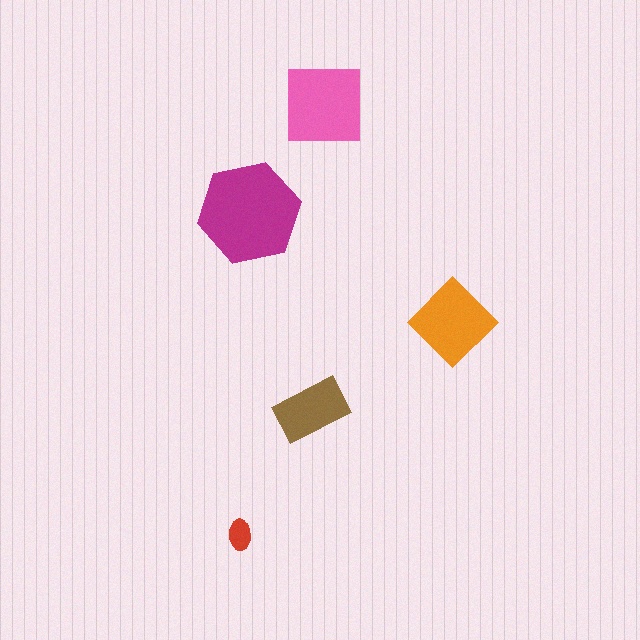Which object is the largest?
The magenta hexagon.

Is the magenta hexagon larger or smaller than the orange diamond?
Larger.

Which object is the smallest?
The red ellipse.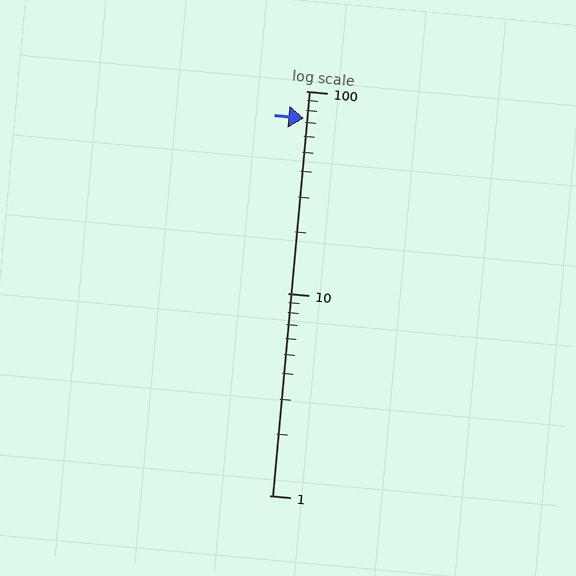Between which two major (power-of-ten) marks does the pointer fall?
The pointer is between 10 and 100.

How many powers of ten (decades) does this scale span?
The scale spans 2 decades, from 1 to 100.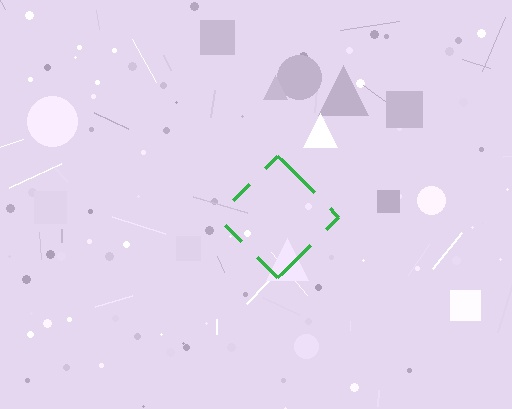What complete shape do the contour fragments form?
The contour fragments form a diamond.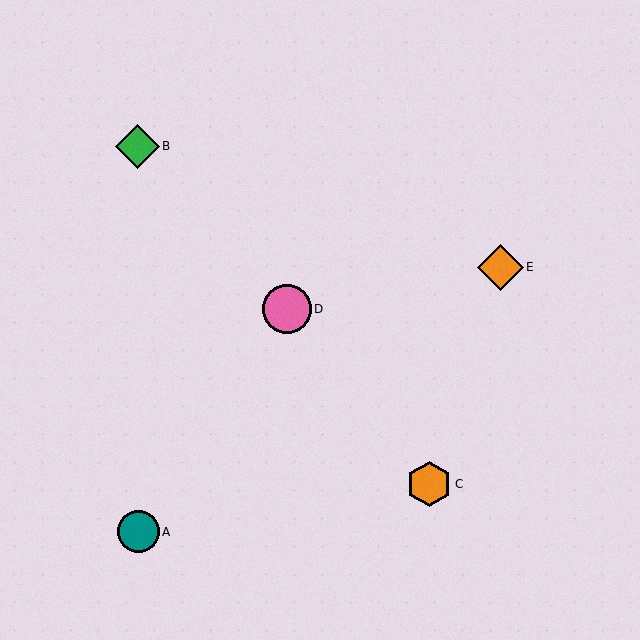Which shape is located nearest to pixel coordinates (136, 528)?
The teal circle (labeled A) at (138, 532) is nearest to that location.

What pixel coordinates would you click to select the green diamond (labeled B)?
Click at (137, 146) to select the green diamond B.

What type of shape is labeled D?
Shape D is a pink circle.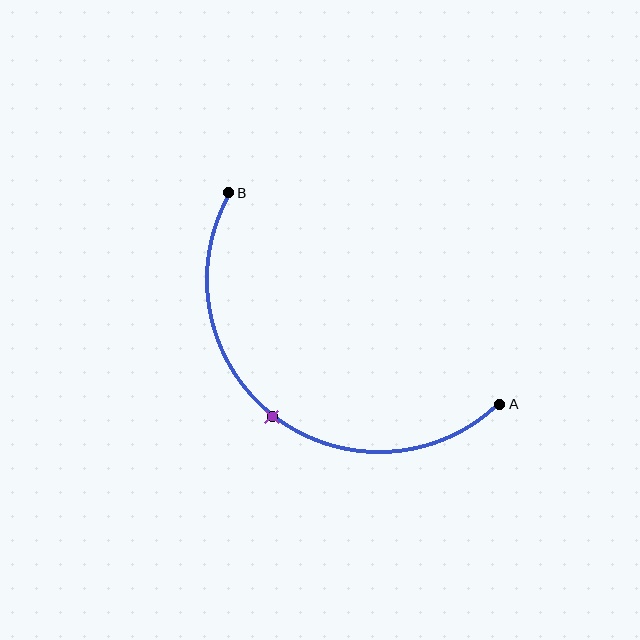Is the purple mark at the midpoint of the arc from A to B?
Yes. The purple mark lies on the arc at equal arc-length from both A and B — it is the arc midpoint.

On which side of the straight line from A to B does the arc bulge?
The arc bulges below and to the left of the straight line connecting A and B.